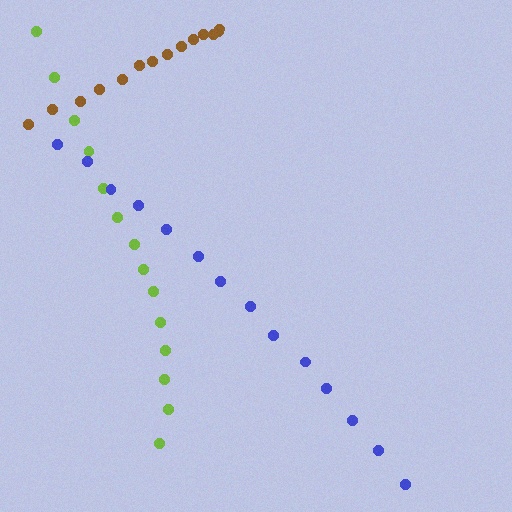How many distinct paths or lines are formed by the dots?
There are 3 distinct paths.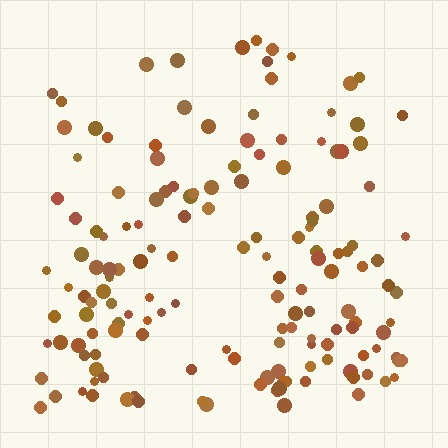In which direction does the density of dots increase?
From top to bottom, with the bottom side densest.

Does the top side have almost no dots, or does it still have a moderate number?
Still a moderate number, just noticeably fewer than the bottom.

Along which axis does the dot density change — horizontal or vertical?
Vertical.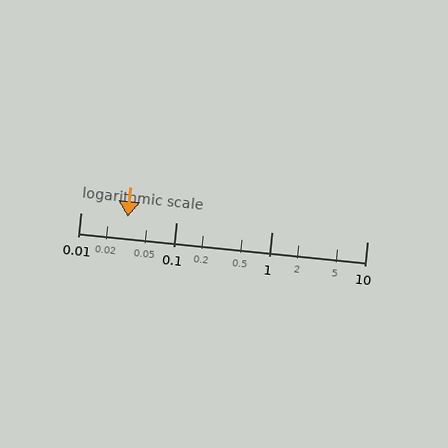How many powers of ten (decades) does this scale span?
The scale spans 3 decades, from 0.01 to 10.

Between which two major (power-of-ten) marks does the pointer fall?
The pointer is between 0.01 and 0.1.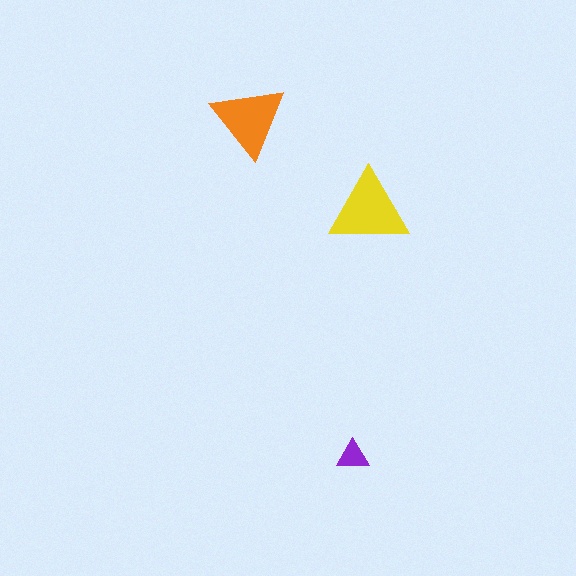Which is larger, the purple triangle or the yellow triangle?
The yellow one.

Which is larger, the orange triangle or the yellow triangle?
The yellow one.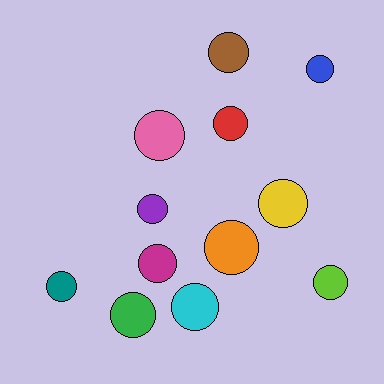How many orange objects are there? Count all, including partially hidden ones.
There is 1 orange object.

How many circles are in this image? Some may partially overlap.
There are 12 circles.